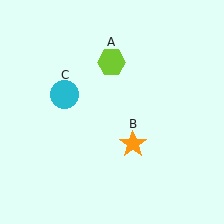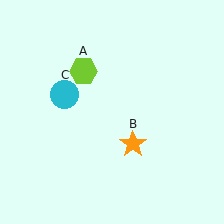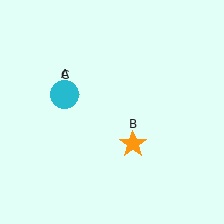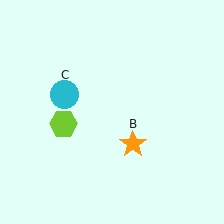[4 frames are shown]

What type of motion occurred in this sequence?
The lime hexagon (object A) rotated counterclockwise around the center of the scene.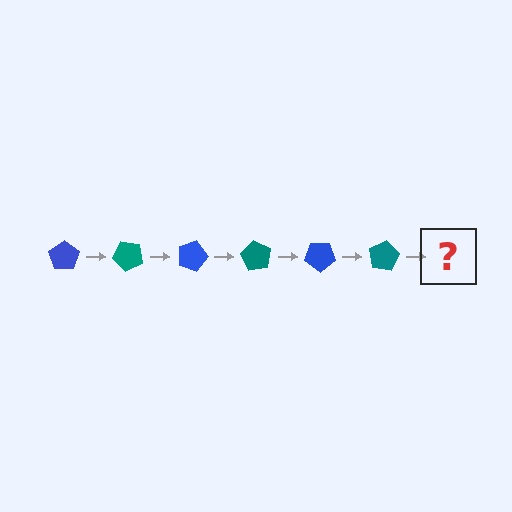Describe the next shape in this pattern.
It should be a blue pentagon, rotated 270 degrees from the start.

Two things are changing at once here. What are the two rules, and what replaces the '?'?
The two rules are that it rotates 45 degrees each step and the color cycles through blue and teal. The '?' should be a blue pentagon, rotated 270 degrees from the start.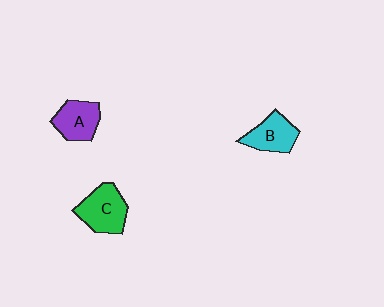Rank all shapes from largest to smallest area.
From largest to smallest: C (green), B (cyan), A (purple).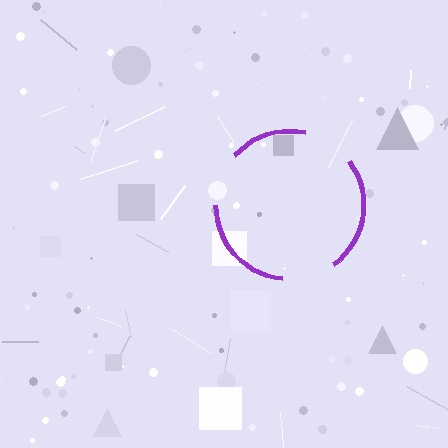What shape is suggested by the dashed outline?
The dashed outline suggests a circle.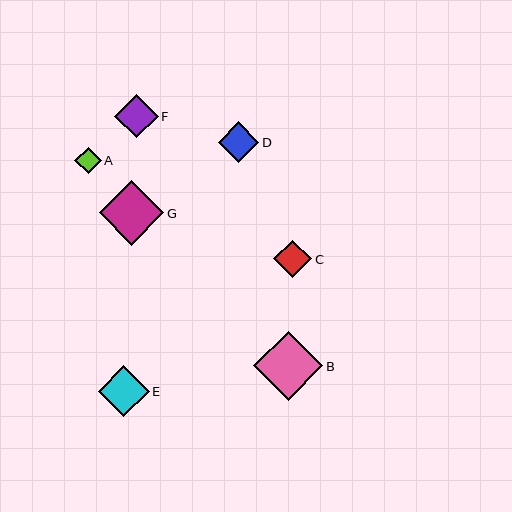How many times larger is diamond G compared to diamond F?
Diamond G is approximately 1.5 times the size of diamond F.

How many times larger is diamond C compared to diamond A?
Diamond C is approximately 1.4 times the size of diamond A.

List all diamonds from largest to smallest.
From largest to smallest: B, G, E, F, D, C, A.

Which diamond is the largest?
Diamond B is the largest with a size of approximately 70 pixels.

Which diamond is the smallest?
Diamond A is the smallest with a size of approximately 27 pixels.